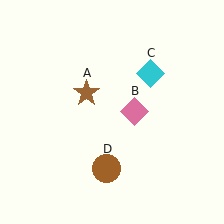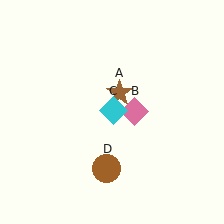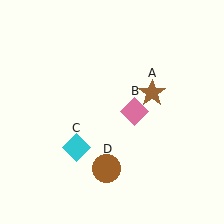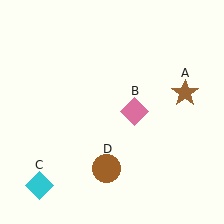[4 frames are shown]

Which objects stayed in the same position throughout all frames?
Pink diamond (object B) and brown circle (object D) remained stationary.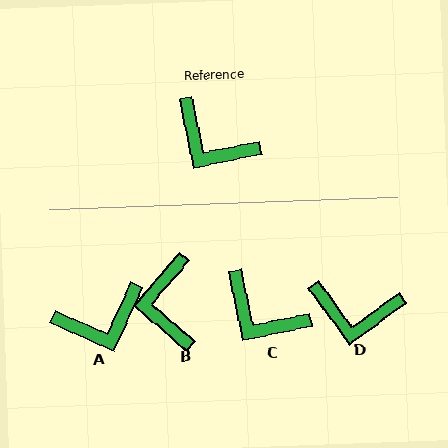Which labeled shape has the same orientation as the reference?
C.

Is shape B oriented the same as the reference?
No, it is off by about 52 degrees.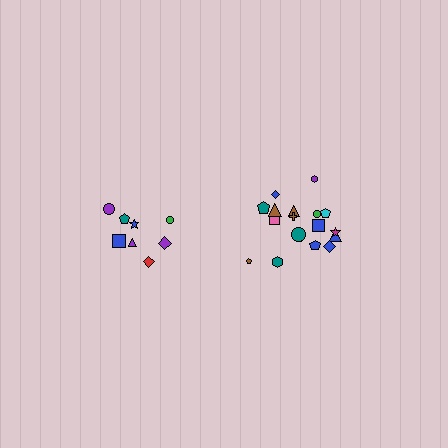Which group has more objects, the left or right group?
The right group.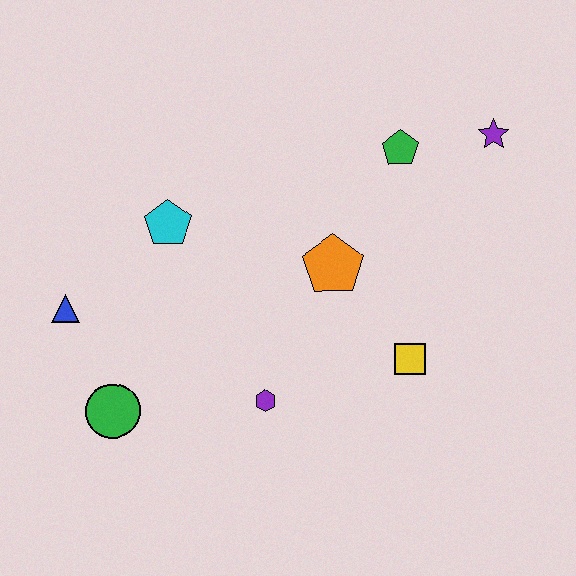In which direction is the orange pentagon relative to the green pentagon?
The orange pentagon is below the green pentagon.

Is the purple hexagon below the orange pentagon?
Yes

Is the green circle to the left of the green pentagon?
Yes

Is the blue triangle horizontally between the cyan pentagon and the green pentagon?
No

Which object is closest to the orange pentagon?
The yellow square is closest to the orange pentagon.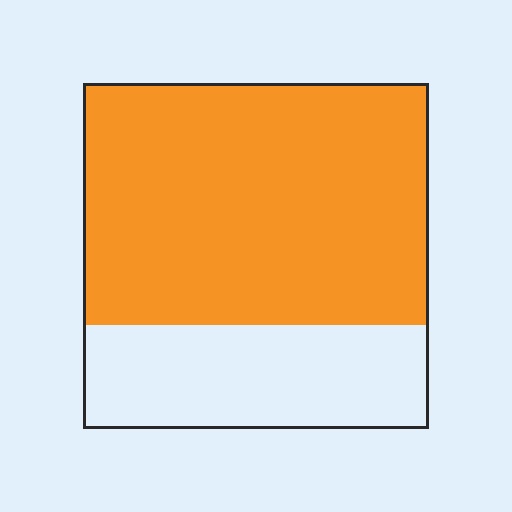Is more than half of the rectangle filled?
Yes.